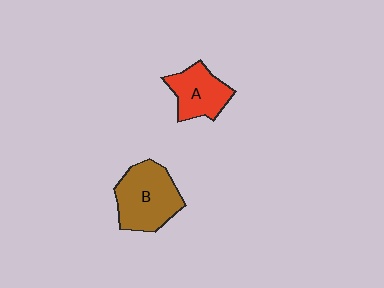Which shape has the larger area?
Shape B (brown).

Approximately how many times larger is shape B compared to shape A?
Approximately 1.4 times.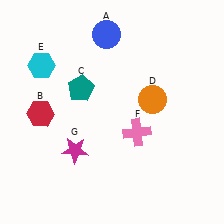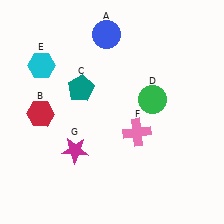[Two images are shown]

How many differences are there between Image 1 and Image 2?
There is 1 difference between the two images.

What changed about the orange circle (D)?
In Image 1, D is orange. In Image 2, it changed to green.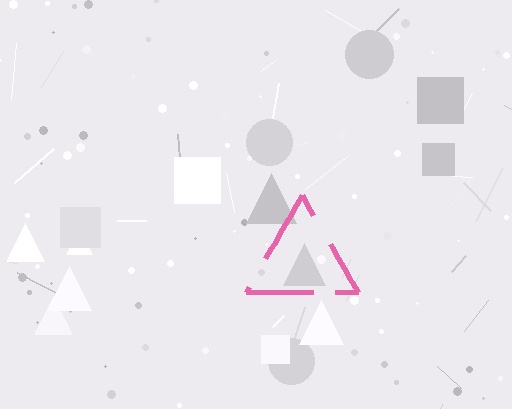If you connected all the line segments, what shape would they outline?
They would outline a triangle.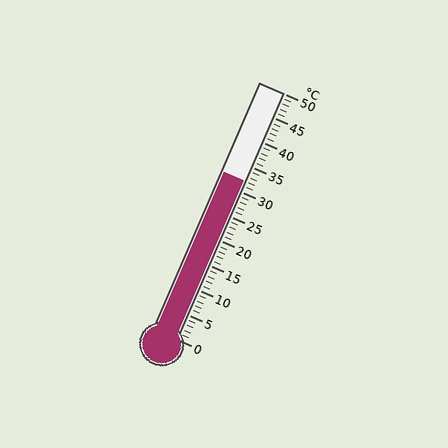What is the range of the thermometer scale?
The thermometer scale ranges from 0°C to 50°C.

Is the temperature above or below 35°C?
The temperature is below 35°C.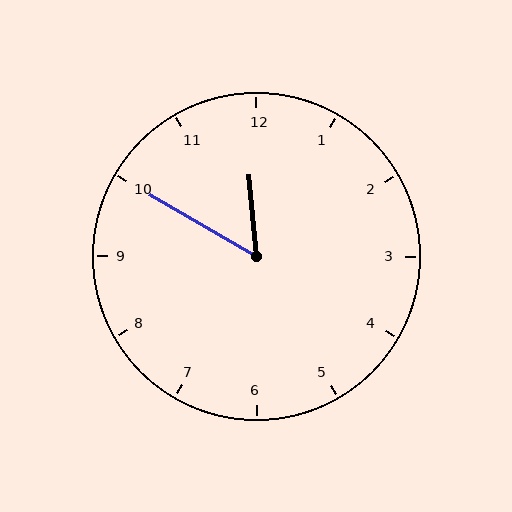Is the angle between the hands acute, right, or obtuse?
It is acute.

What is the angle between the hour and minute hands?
Approximately 55 degrees.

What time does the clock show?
11:50.